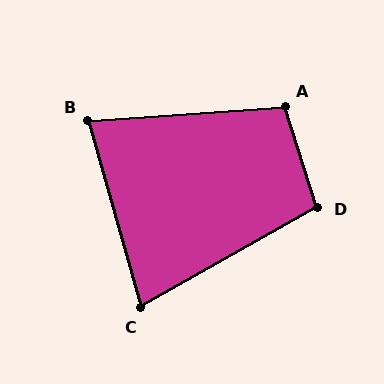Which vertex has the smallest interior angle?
C, at approximately 76 degrees.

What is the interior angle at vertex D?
Approximately 102 degrees (obtuse).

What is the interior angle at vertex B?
Approximately 78 degrees (acute).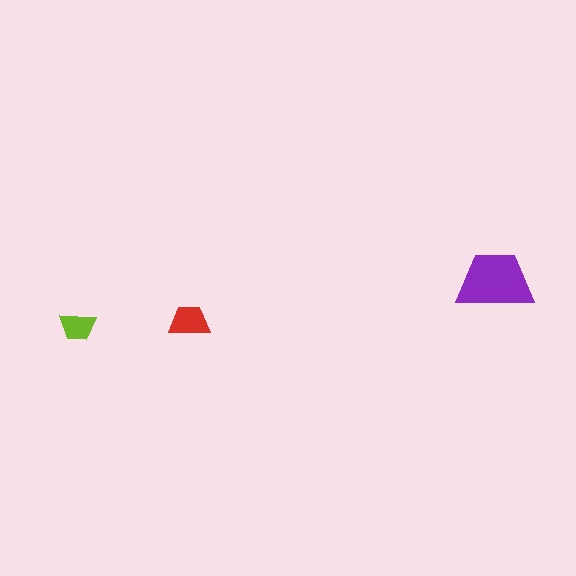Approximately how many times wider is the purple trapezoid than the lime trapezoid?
About 2 times wider.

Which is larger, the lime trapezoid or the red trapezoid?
The red one.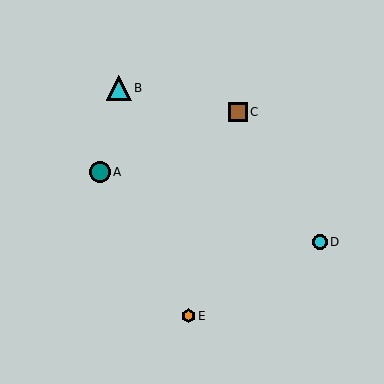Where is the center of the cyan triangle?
The center of the cyan triangle is at (119, 88).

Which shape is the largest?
The cyan triangle (labeled B) is the largest.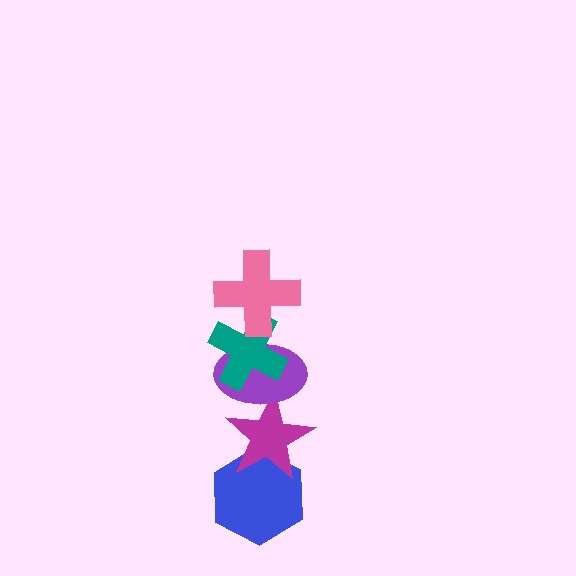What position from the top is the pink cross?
The pink cross is 1st from the top.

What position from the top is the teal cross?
The teal cross is 2nd from the top.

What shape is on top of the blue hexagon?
The magenta star is on top of the blue hexagon.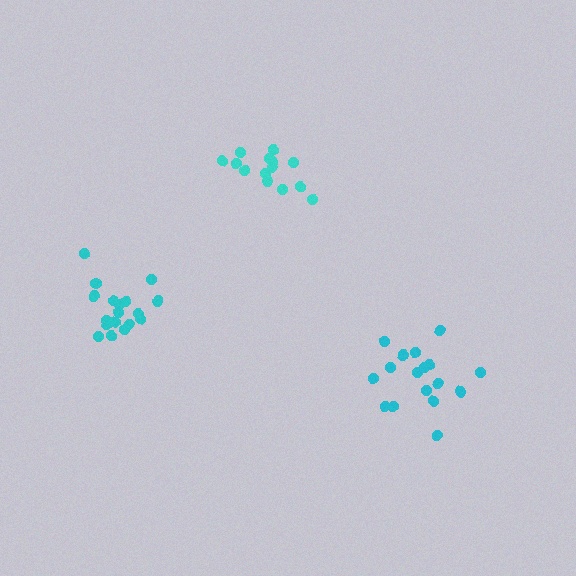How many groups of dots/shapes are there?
There are 3 groups.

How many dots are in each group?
Group 1: 14 dots, Group 2: 18 dots, Group 3: 19 dots (51 total).